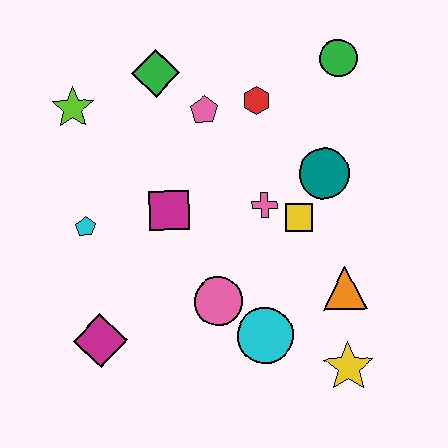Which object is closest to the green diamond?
The pink pentagon is closest to the green diamond.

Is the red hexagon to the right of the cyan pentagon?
Yes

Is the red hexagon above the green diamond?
No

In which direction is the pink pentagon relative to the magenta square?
The pink pentagon is above the magenta square.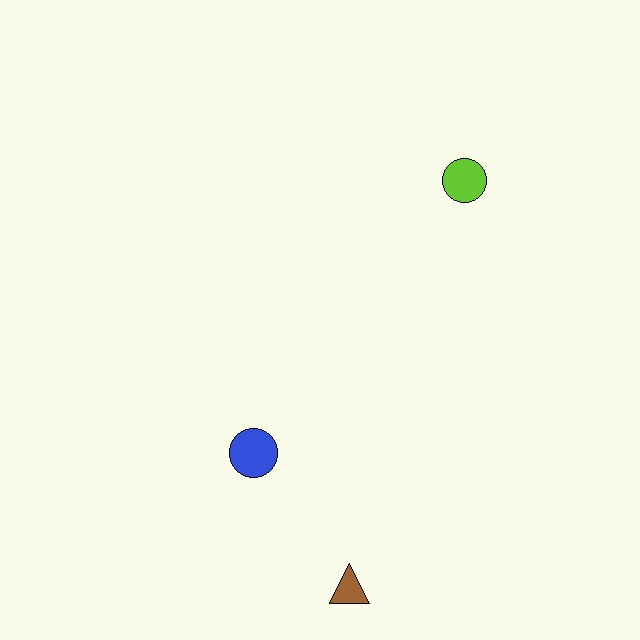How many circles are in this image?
There are 2 circles.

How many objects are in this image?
There are 3 objects.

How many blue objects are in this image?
There is 1 blue object.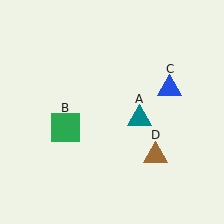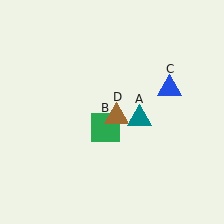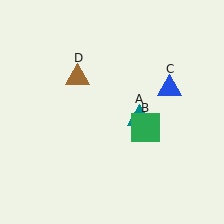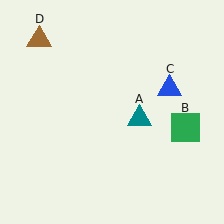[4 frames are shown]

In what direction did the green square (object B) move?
The green square (object B) moved right.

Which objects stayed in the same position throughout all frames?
Teal triangle (object A) and blue triangle (object C) remained stationary.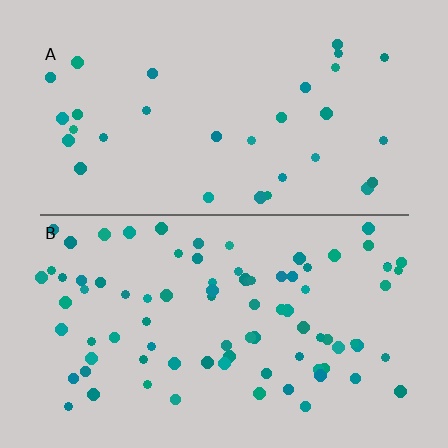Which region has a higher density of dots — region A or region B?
B (the bottom).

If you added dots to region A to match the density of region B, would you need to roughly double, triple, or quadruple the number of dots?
Approximately triple.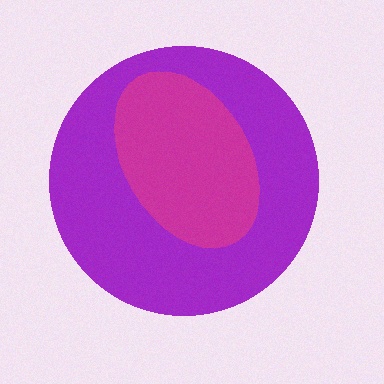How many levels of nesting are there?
2.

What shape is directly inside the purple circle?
The magenta ellipse.